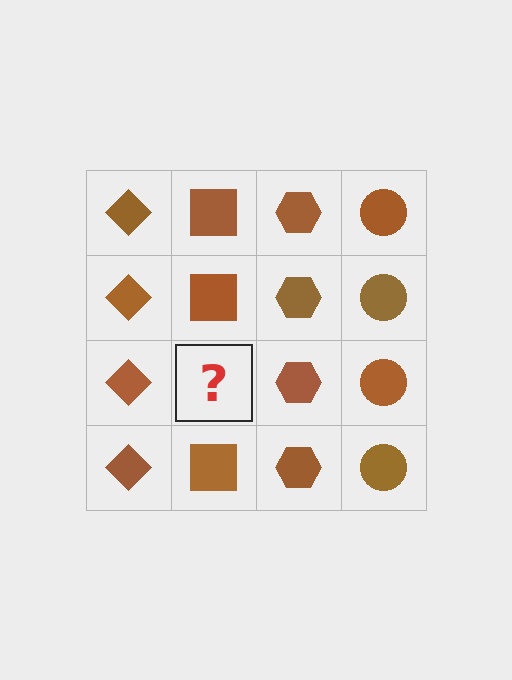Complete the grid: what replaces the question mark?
The question mark should be replaced with a brown square.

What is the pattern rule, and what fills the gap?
The rule is that each column has a consistent shape. The gap should be filled with a brown square.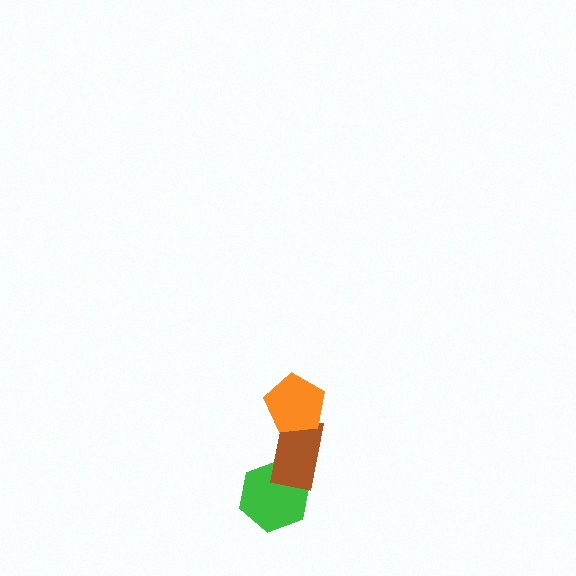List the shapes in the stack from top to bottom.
From top to bottom: the orange pentagon, the brown rectangle, the green hexagon.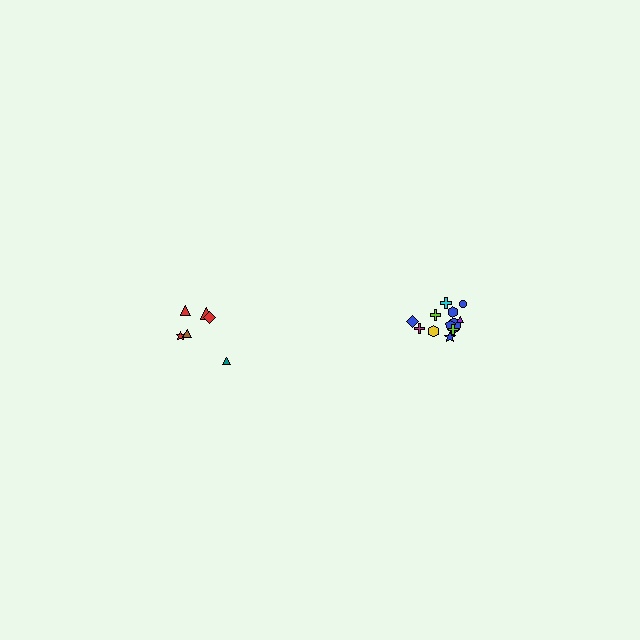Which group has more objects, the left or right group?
The right group.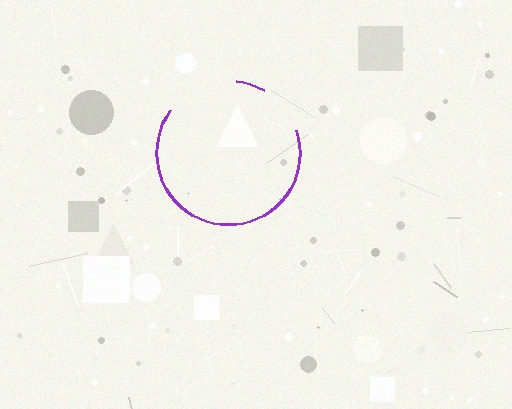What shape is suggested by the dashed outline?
The dashed outline suggests a circle.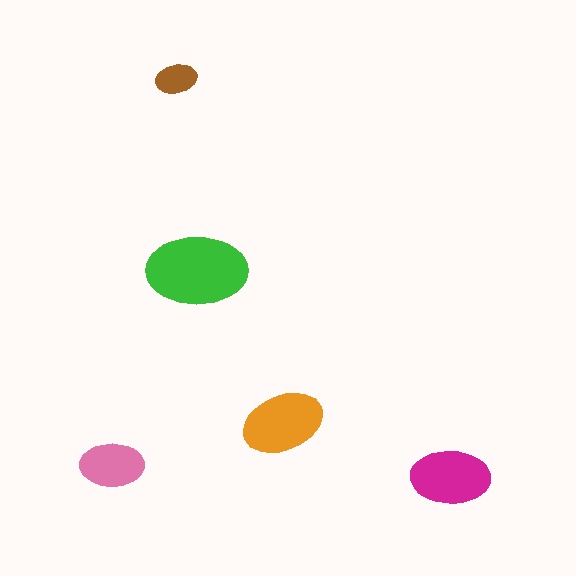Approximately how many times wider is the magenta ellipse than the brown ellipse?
About 2 times wider.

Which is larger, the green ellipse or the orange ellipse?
The green one.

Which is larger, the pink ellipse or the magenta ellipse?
The magenta one.